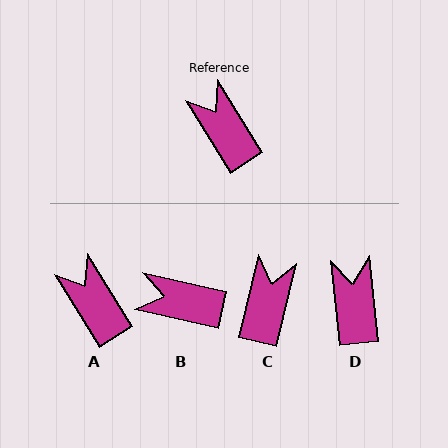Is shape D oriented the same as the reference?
No, it is off by about 25 degrees.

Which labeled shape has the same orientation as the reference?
A.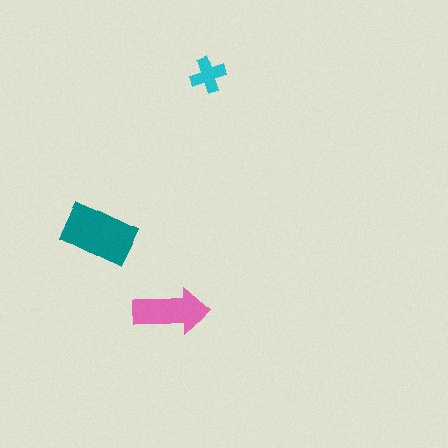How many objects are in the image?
There are 3 objects in the image.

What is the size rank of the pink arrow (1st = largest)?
2nd.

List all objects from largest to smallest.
The teal rectangle, the pink arrow, the cyan cross.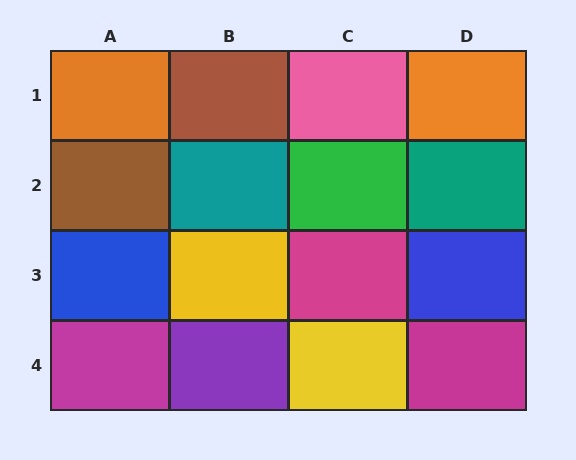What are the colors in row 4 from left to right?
Magenta, purple, yellow, magenta.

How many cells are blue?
2 cells are blue.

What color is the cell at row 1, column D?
Orange.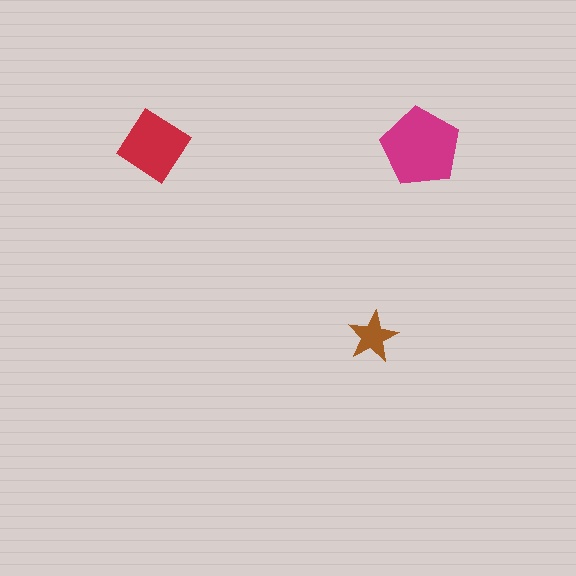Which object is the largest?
The magenta pentagon.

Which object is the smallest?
The brown star.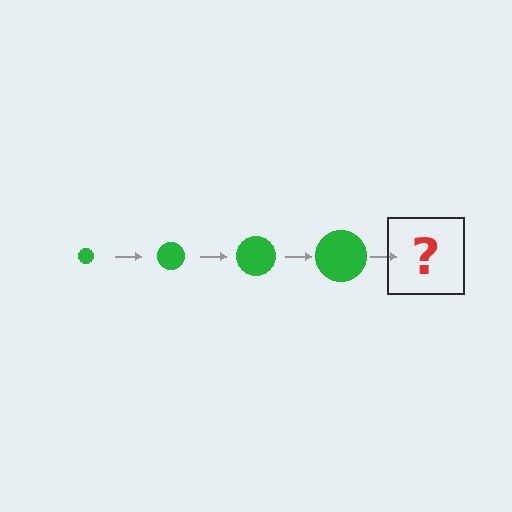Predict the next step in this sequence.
The next step is a green circle, larger than the previous one.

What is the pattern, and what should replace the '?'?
The pattern is that the circle gets progressively larger each step. The '?' should be a green circle, larger than the previous one.